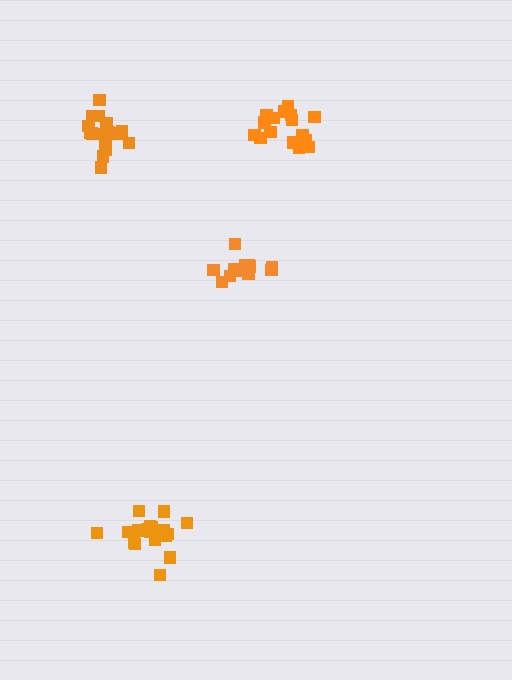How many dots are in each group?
Group 1: 17 dots, Group 2: 19 dots, Group 3: 13 dots, Group 4: 19 dots (68 total).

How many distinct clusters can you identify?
There are 4 distinct clusters.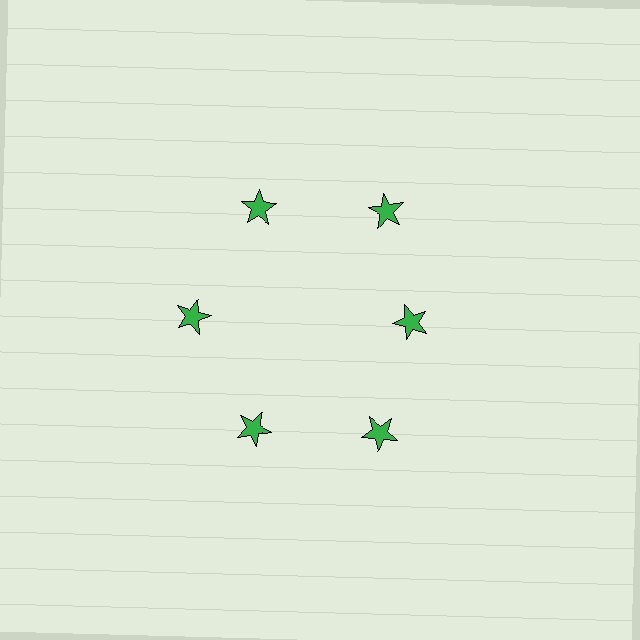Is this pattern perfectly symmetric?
No. The 6 green stars are arranged in a ring, but one element near the 3 o'clock position is pulled inward toward the center, breaking the 6-fold rotational symmetry.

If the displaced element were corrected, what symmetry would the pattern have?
It would have 6-fold rotational symmetry — the pattern would map onto itself every 60 degrees.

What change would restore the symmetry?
The symmetry would be restored by moving it outward, back onto the ring so that all 6 stars sit at equal angles and equal distance from the center.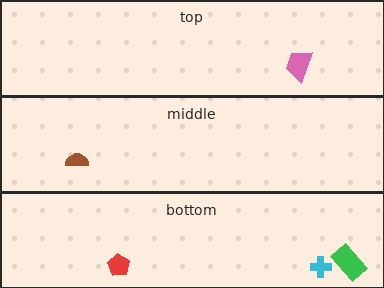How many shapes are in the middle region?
1.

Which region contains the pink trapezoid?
The top region.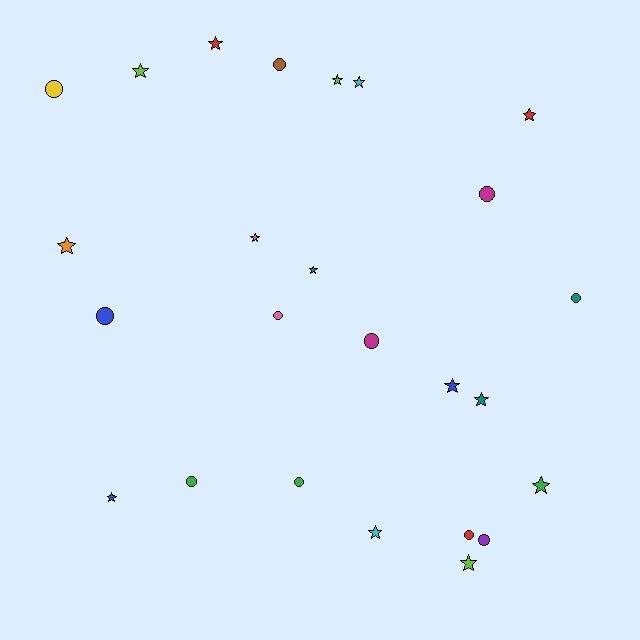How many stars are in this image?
There are 14 stars.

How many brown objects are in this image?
There is 1 brown object.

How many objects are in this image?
There are 25 objects.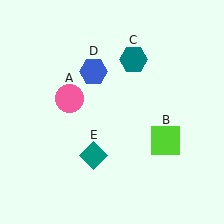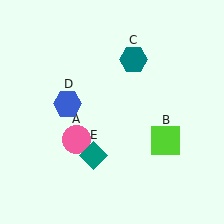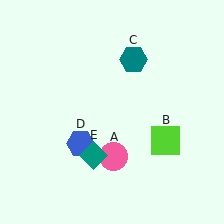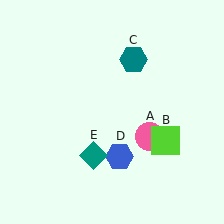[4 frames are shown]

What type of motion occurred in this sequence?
The pink circle (object A), blue hexagon (object D) rotated counterclockwise around the center of the scene.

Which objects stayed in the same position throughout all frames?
Lime square (object B) and teal hexagon (object C) and teal diamond (object E) remained stationary.